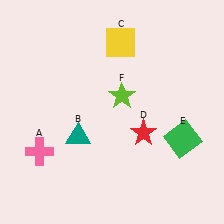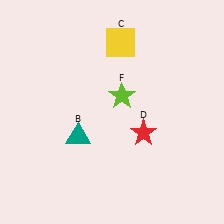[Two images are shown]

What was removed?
The green square (E), the pink cross (A) were removed in Image 2.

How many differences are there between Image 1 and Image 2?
There are 2 differences between the two images.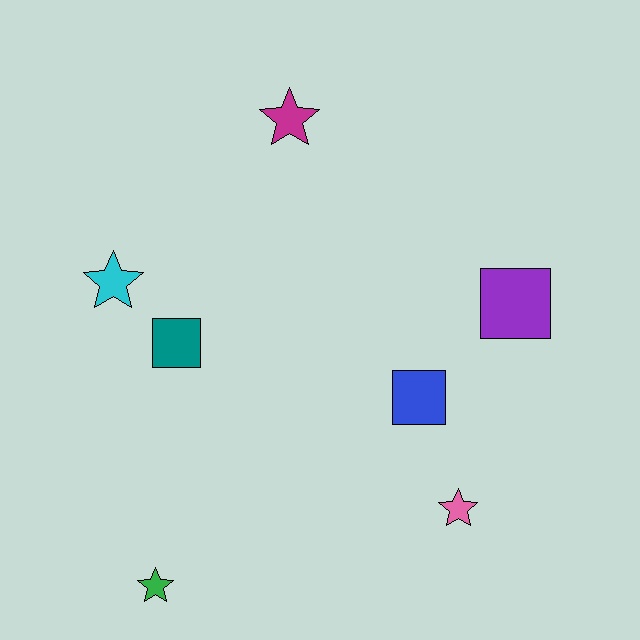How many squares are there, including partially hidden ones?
There are 3 squares.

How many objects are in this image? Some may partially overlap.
There are 7 objects.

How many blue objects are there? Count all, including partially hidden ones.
There is 1 blue object.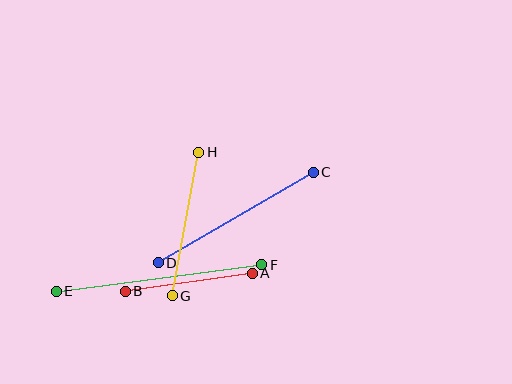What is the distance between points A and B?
The distance is approximately 128 pixels.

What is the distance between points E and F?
The distance is approximately 207 pixels.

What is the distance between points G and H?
The distance is approximately 146 pixels.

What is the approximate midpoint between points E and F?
The midpoint is at approximately (159, 278) pixels.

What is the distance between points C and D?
The distance is approximately 180 pixels.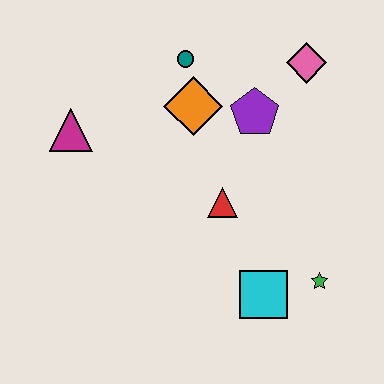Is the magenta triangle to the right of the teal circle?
No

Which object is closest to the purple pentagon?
The orange diamond is closest to the purple pentagon.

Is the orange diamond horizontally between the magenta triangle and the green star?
Yes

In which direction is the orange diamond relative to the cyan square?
The orange diamond is above the cyan square.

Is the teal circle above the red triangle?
Yes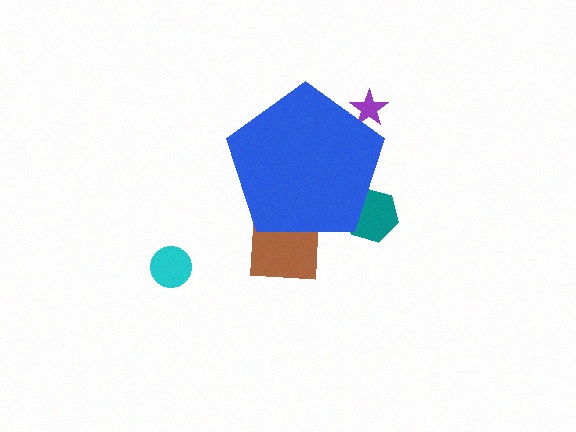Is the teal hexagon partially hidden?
Yes, the teal hexagon is partially hidden behind the blue pentagon.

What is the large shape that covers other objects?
A blue pentagon.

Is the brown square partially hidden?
Yes, the brown square is partially hidden behind the blue pentagon.